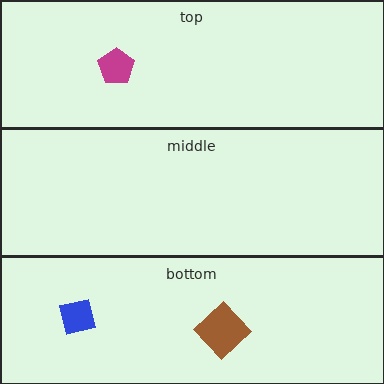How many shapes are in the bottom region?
2.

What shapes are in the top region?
The magenta pentagon.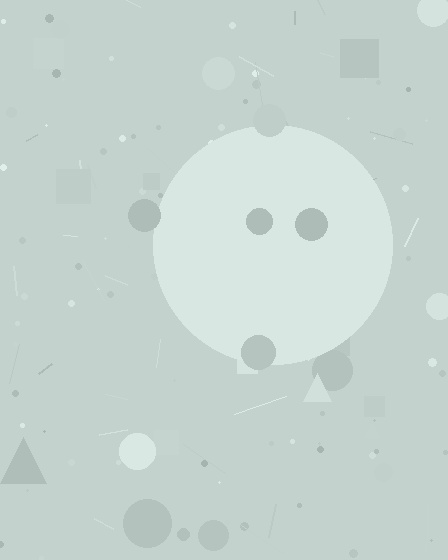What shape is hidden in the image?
A circle is hidden in the image.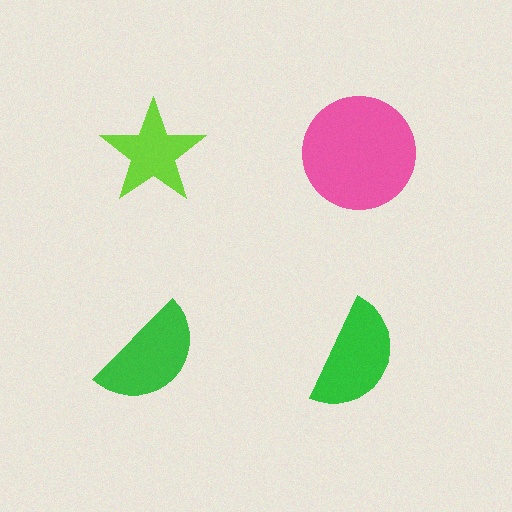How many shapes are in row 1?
2 shapes.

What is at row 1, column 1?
A lime star.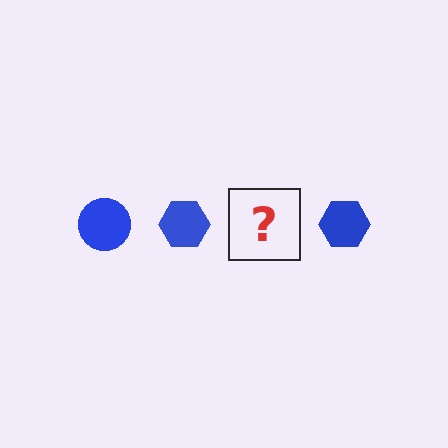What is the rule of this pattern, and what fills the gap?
The rule is that the pattern cycles through circle, hexagon shapes in blue. The gap should be filled with a blue circle.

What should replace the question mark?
The question mark should be replaced with a blue circle.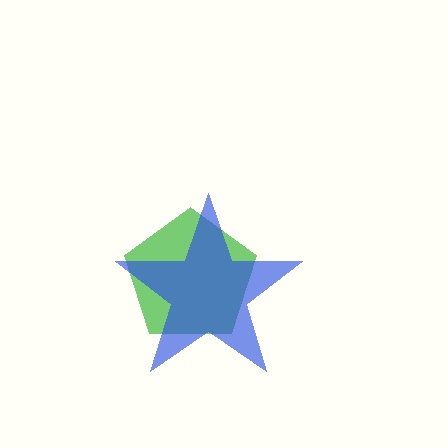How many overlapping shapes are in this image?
There are 2 overlapping shapes in the image.